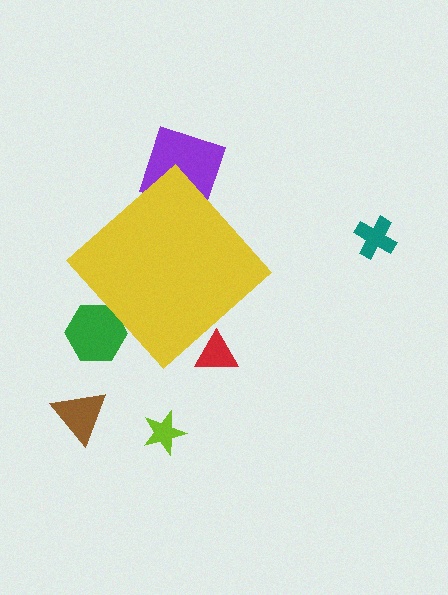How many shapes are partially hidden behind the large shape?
3 shapes are partially hidden.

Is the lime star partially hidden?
No, the lime star is fully visible.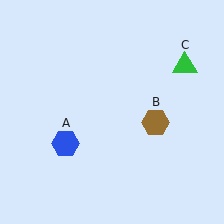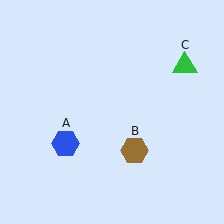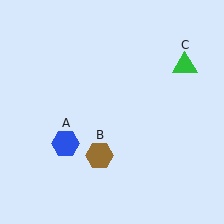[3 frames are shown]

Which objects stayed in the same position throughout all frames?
Blue hexagon (object A) and green triangle (object C) remained stationary.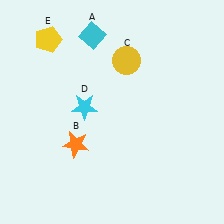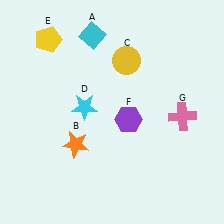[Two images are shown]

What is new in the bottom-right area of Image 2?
A purple hexagon (F) was added in the bottom-right area of Image 2.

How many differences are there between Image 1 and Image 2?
There are 2 differences between the two images.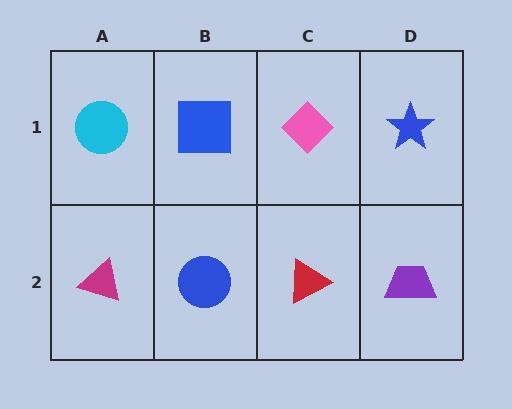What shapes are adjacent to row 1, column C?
A red triangle (row 2, column C), a blue square (row 1, column B), a blue star (row 1, column D).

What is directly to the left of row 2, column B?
A magenta triangle.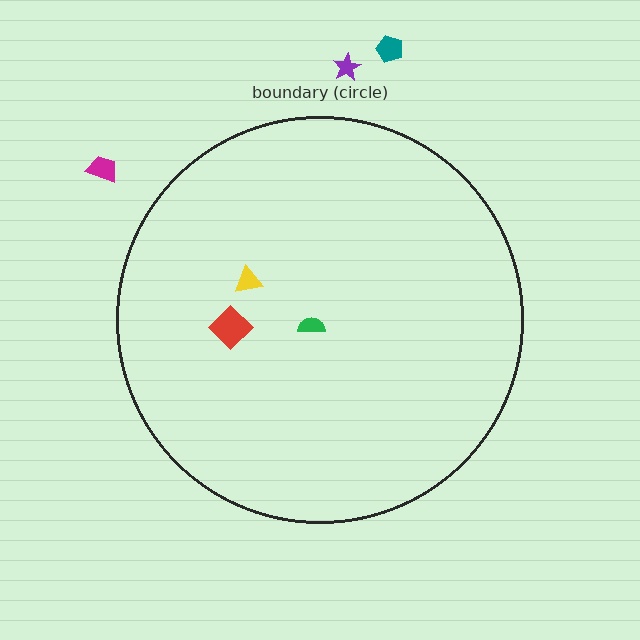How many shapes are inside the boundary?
3 inside, 3 outside.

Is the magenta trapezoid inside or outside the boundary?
Outside.